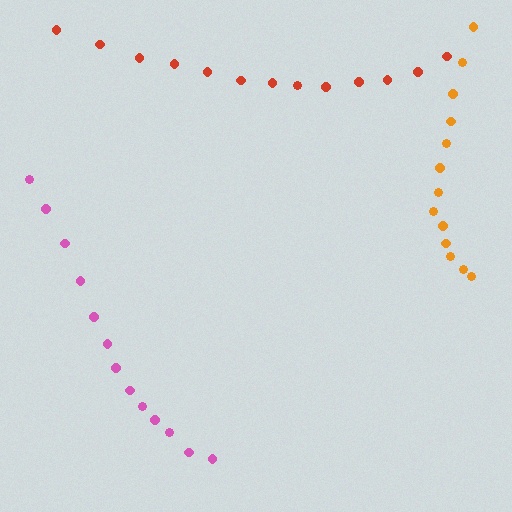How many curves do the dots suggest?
There are 3 distinct paths.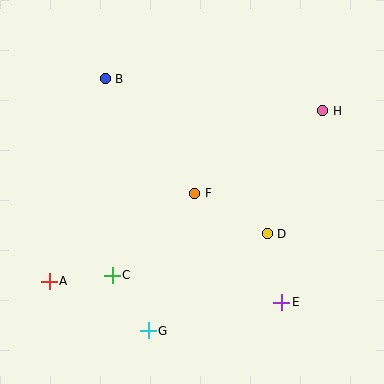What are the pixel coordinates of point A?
Point A is at (49, 281).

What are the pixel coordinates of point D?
Point D is at (267, 234).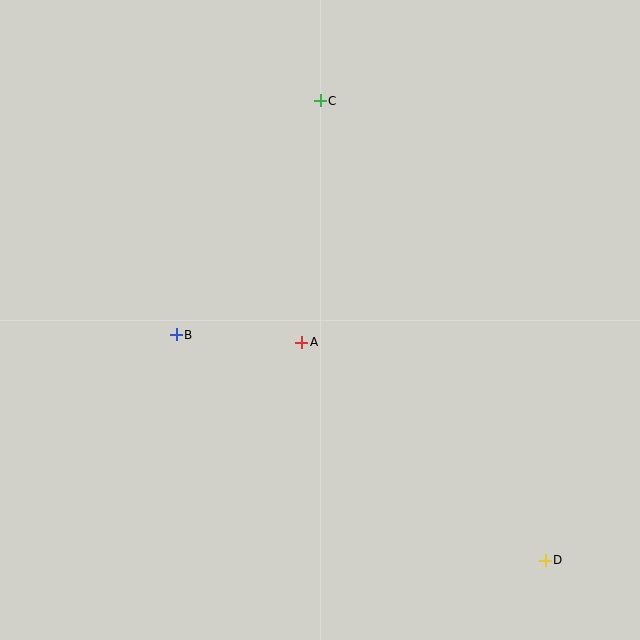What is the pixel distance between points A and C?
The distance between A and C is 242 pixels.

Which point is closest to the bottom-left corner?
Point B is closest to the bottom-left corner.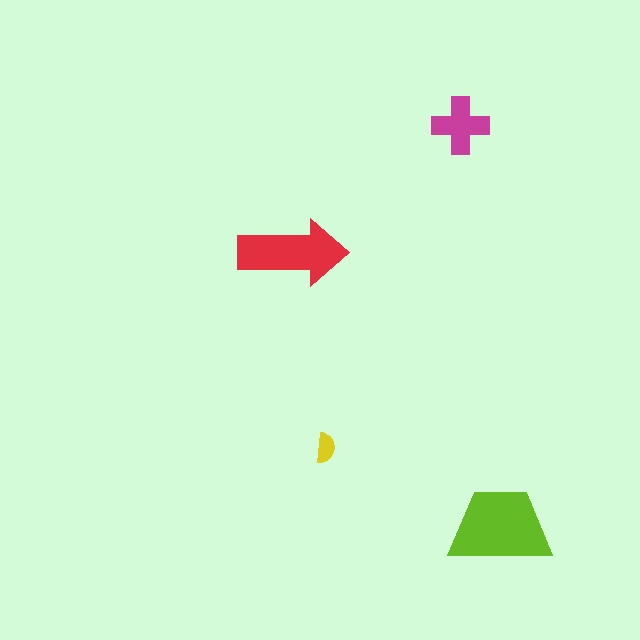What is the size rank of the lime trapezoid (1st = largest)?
1st.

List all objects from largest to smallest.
The lime trapezoid, the red arrow, the magenta cross, the yellow semicircle.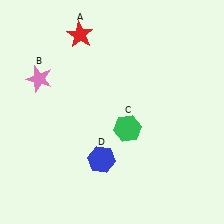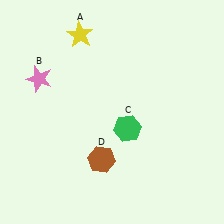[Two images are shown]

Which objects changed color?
A changed from red to yellow. D changed from blue to brown.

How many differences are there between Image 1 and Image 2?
There are 2 differences between the two images.